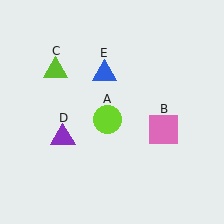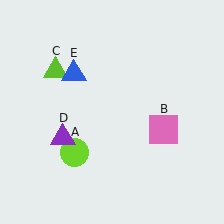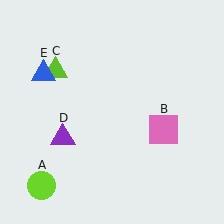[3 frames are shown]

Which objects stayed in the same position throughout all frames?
Pink square (object B) and lime triangle (object C) and purple triangle (object D) remained stationary.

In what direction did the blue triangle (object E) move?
The blue triangle (object E) moved left.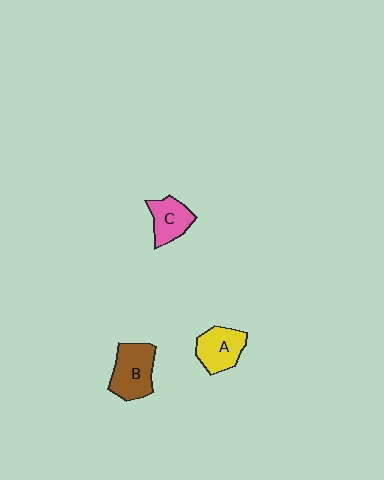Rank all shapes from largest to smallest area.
From largest to smallest: B (brown), A (yellow), C (pink).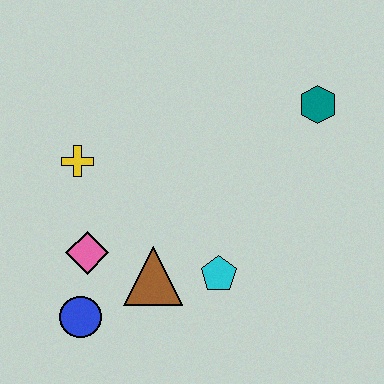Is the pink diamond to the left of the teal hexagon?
Yes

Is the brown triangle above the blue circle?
Yes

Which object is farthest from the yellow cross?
The teal hexagon is farthest from the yellow cross.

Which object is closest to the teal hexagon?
The cyan pentagon is closest to the teal hexagon.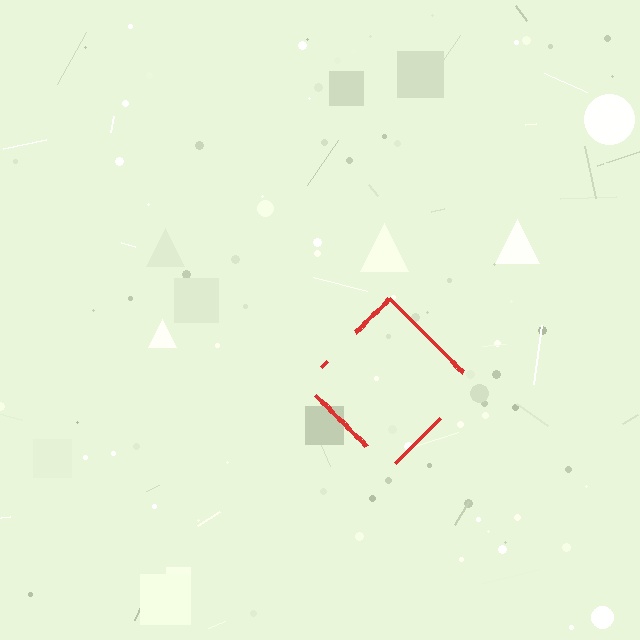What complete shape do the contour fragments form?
The contour fragments form a diamond.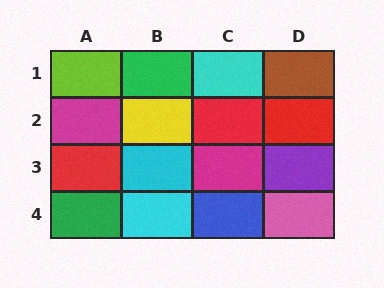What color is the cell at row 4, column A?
Green.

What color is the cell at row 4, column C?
Blue.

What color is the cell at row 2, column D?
Red.